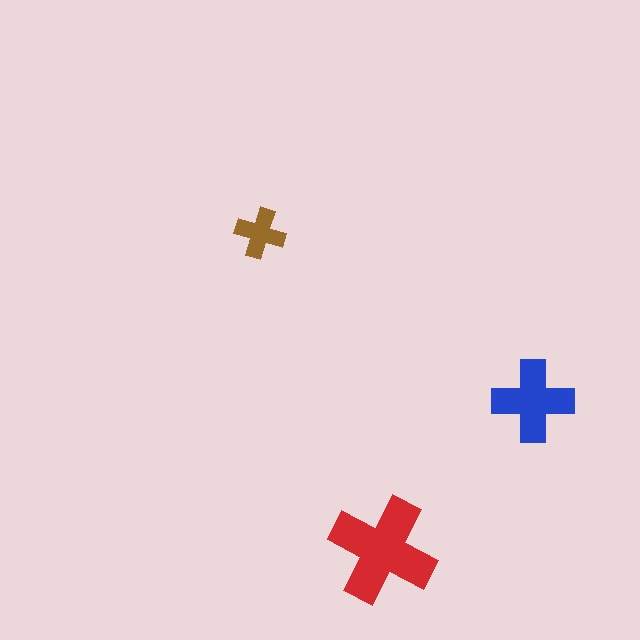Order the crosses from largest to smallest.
the red one, the blue one, the brown one.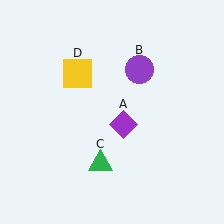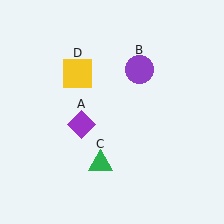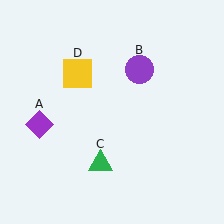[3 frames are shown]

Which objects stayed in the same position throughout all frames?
Purple circle (object B) and green triangle (object C) and yellow square (object D) remained stationary.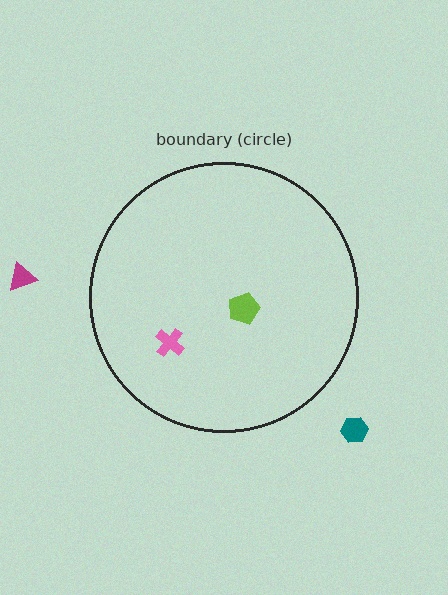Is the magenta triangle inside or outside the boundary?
Outside.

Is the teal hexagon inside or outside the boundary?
Outside.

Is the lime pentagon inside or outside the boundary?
Inside.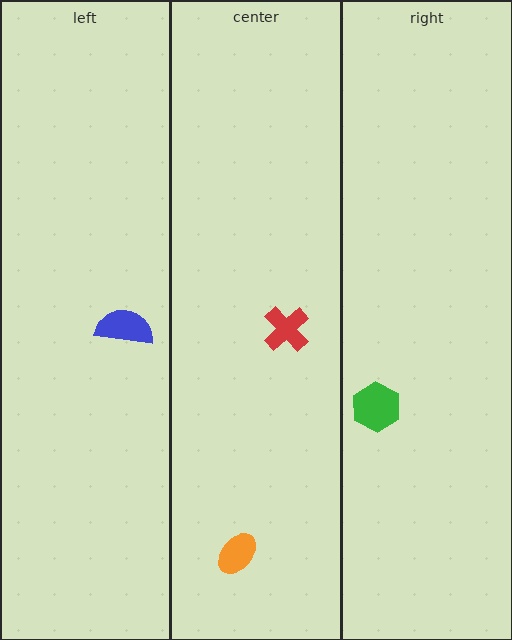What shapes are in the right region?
The green hexagon.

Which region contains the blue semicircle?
The left region.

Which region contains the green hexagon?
The right region.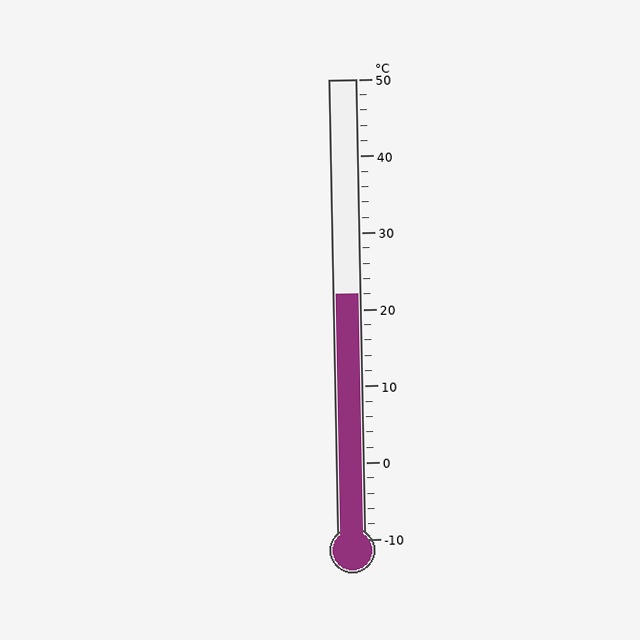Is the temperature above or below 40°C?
The temperature is below 40°C.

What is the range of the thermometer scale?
The thermometer scale ranges from -10°C to 50°C.